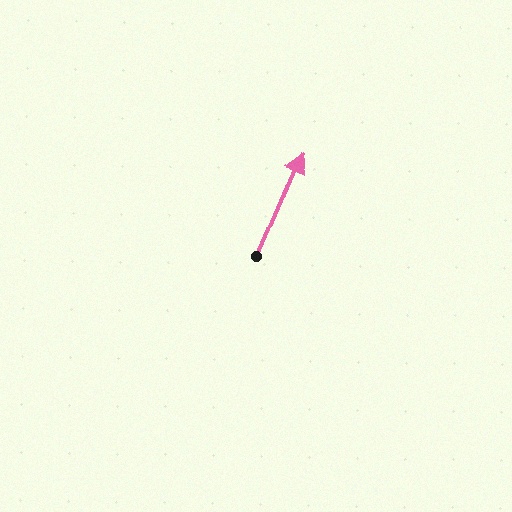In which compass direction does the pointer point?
Northeast.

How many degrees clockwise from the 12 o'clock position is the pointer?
Approximately 23 degrees.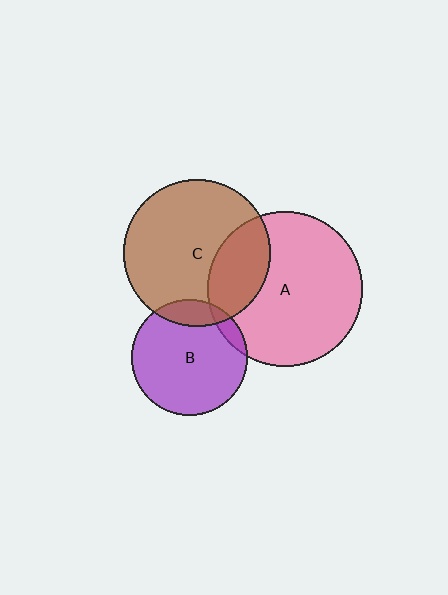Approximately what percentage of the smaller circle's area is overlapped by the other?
Approximately 15%.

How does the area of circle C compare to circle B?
Approximately 1.6 times.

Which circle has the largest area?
Circle A (pink).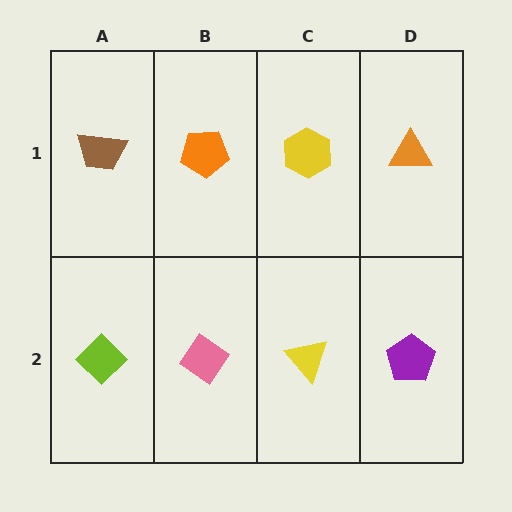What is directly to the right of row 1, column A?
An orange pentagon.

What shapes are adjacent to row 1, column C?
A yellow triangle (row 2, column C), an orange pentagon (row 1, column B), an orange triangle (row 1, column D).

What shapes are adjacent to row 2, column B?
An orange pentagon (row 1, column B), a lime diamond (row 2, column A), a yellow triangle (row 2, column C).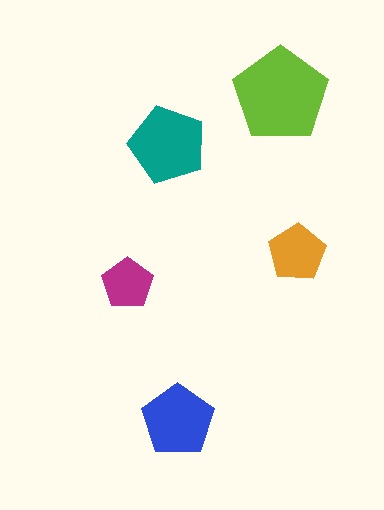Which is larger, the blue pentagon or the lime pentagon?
The lime one.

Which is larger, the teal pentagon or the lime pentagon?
The lime one.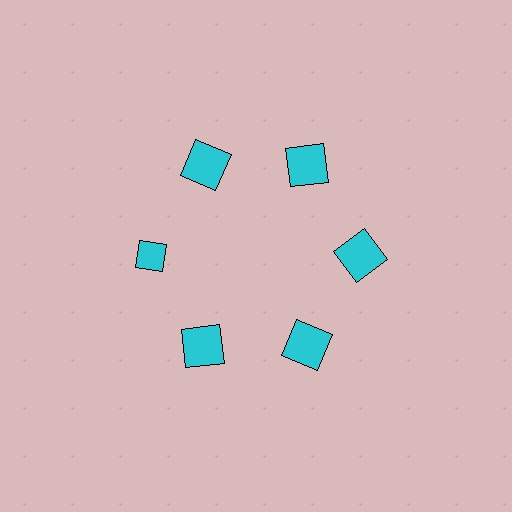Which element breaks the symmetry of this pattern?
The cyan diamond at roughly the 9 o'clock position breaks the symmetry. All other shapes are cyan squares.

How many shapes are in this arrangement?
There are 6 shapes arranged in a ring pattern.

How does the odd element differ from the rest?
It has a different shape: diamond instead of square.